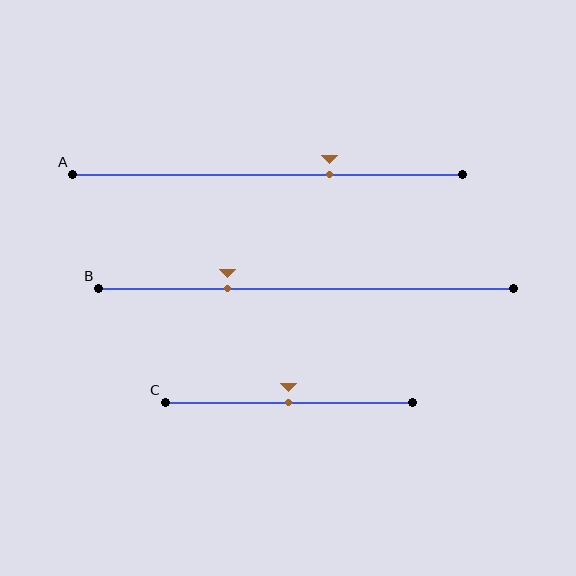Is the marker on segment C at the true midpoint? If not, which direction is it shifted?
Yes, the marker on segment C is at the true midpoint.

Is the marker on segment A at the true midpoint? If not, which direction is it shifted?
No, the marker on segment A is shifted to the right by about 16% of the segment length.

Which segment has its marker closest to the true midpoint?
Segment C has its marker closest to the true midpoint.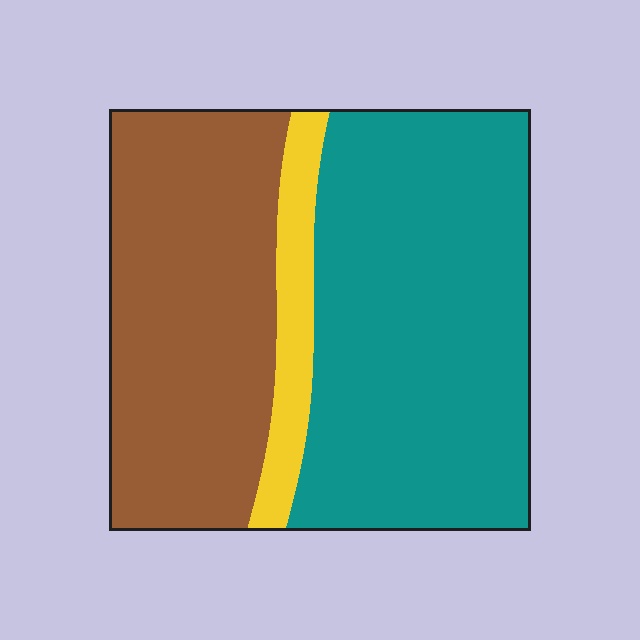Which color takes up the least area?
Yellow, at roughly 10%.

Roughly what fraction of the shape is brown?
Brown takes up about two fifths (2/5) of the shape.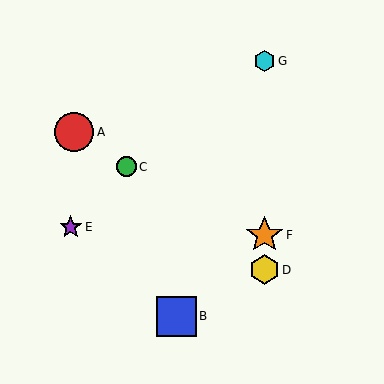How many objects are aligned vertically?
3 objects (D, F, G) are aligned vertically.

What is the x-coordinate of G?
Object G is at x≈264.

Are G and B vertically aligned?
No, G is at x≈264 and B is at x≈176.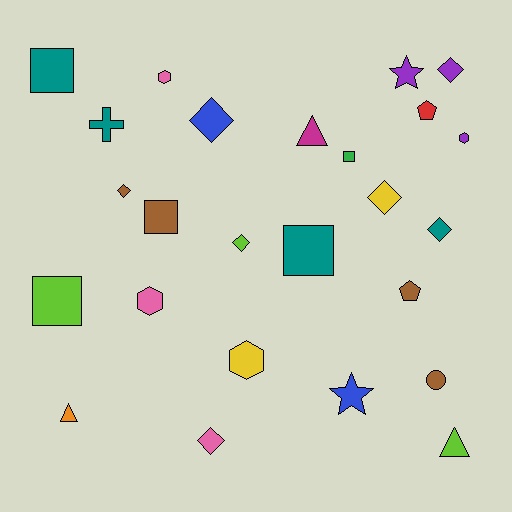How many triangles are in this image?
There are 3 triangles.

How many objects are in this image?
There are 25 objects.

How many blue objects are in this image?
There are 2 blue objects.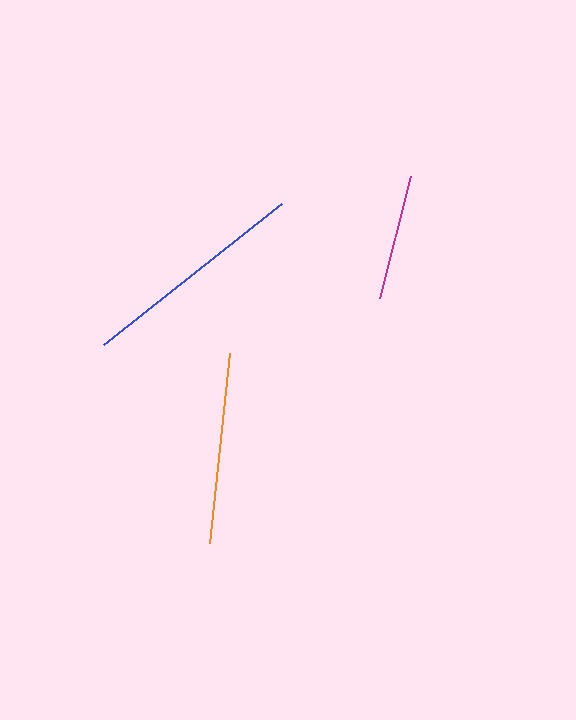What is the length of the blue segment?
The blue segment is approximately 227 pixels long.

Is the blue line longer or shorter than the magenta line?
The blue line is longer than the magenta line.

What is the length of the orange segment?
The orange segment is approximately 191 pixels long.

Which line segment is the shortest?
The magenta line is the shortest at approximately 126 pixels.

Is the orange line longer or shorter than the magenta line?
The orange line is longer than the magenta line.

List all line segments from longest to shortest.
From longest to shortest: blue, orange, magenta.